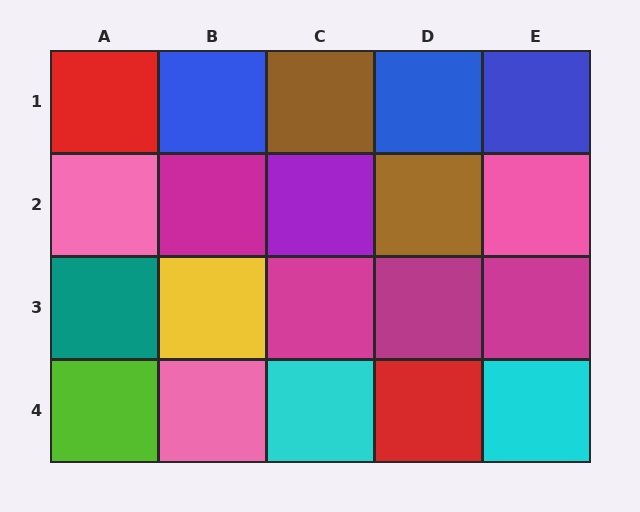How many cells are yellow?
1 cell is yellow.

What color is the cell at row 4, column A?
Lime.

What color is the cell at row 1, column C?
Brown.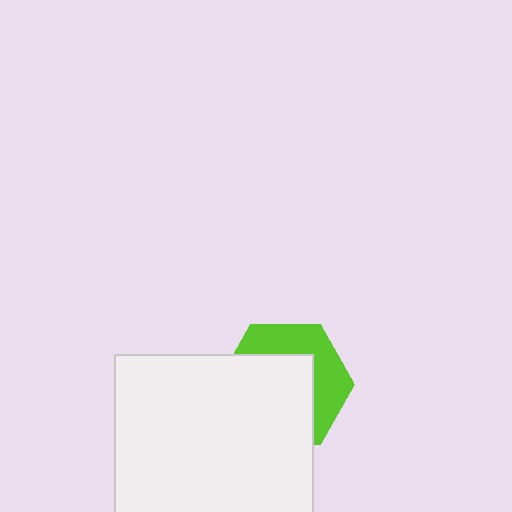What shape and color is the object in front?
The object in front is a white square.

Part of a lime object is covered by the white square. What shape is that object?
It is a hexagon.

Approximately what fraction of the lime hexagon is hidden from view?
Roughly 60% of the lime hexagon is hidden behind the white square.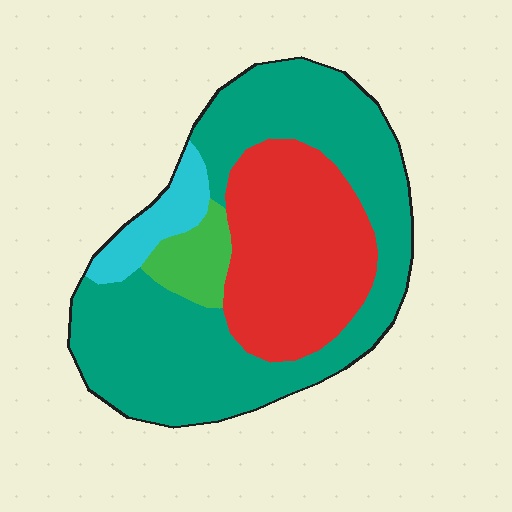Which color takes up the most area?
Teal, at roughly 55%.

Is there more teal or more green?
Teal.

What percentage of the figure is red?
Red covers 31% of the figure.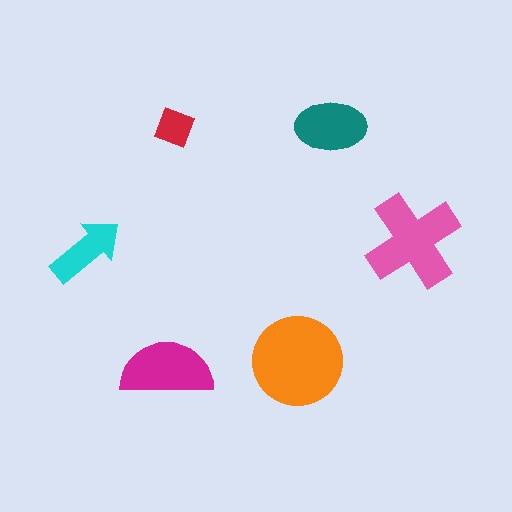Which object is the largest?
The orange circle.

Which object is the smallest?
The red square.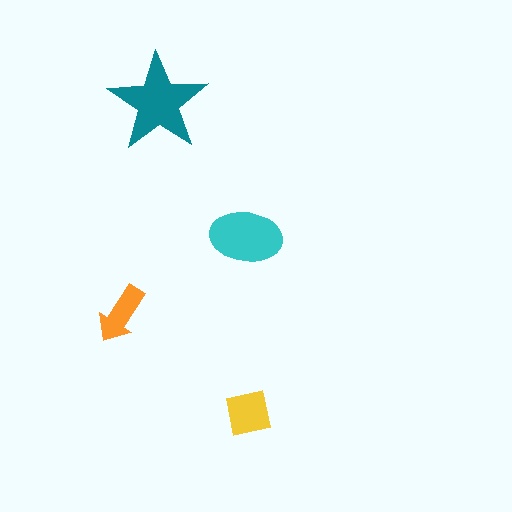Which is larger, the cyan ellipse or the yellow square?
The cyan ellipse.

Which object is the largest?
The teal star.